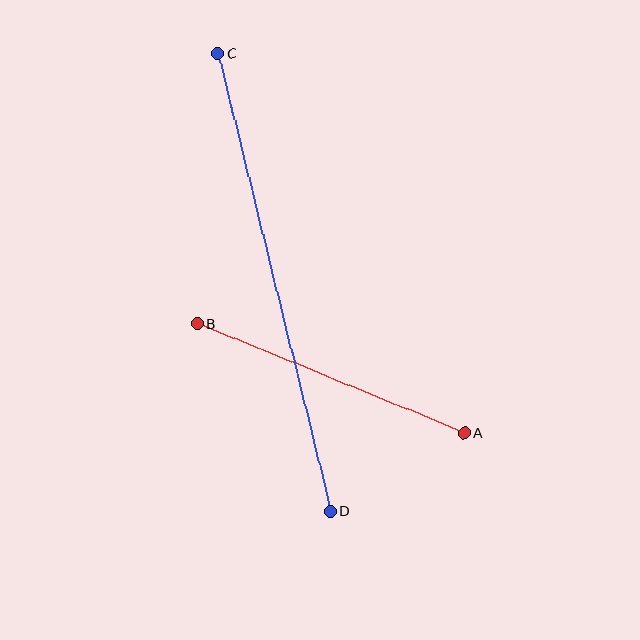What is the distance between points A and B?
The distance is approximately 288 pixels.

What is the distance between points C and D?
The distance is approximately 471 pixels.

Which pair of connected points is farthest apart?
Points C and D are farthest apart.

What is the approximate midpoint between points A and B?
The midpoint is at approximately (331, 378) pixels.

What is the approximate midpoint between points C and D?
The midpoint is at approximately (274, 282) pixels.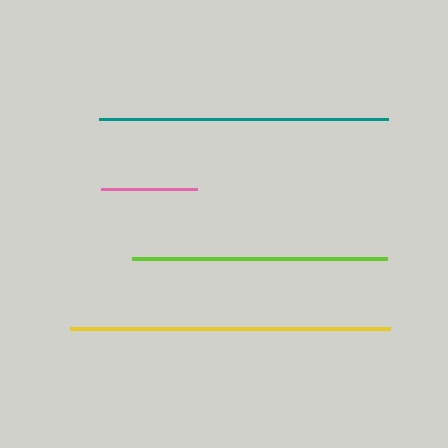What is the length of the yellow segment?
The yellow segment is approximately 319 pixels long.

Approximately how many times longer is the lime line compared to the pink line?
The lime line is approximately 2.7 times the length of the pink line.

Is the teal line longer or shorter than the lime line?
The teal line is longer than the lime line.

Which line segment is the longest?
The yellow line is the longest at approximately 319 pixels.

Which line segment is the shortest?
The pink line is the shortest at approximately 95 pixels.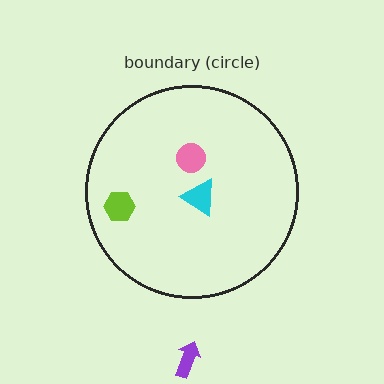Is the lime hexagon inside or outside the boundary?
Inside.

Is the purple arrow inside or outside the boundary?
Outside.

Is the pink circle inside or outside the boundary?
Inside.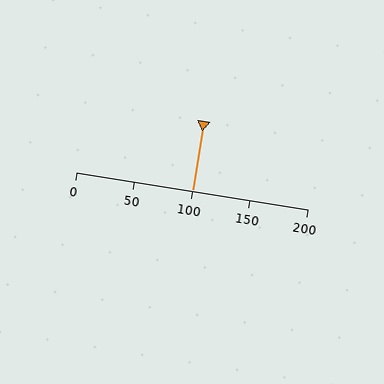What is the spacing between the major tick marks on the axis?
The major ticks are spaced 50 apart.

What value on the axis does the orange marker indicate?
The marker indicates approximately 100.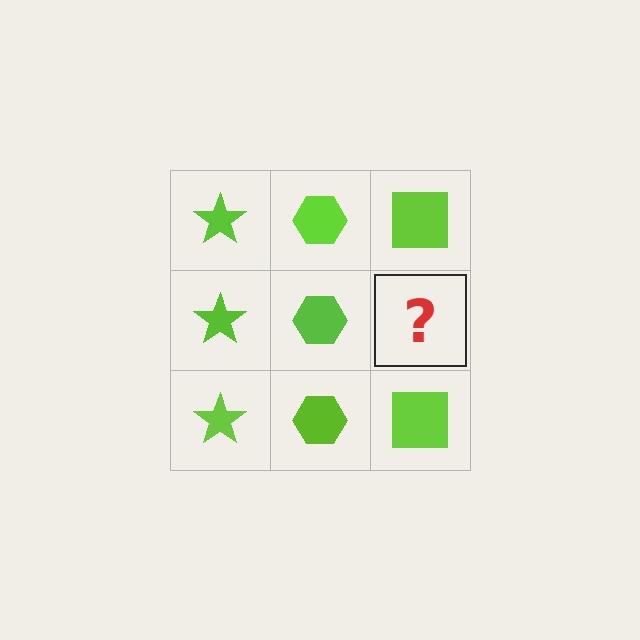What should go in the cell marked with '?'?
The missing cell should contain a lime square.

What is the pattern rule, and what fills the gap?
The rule is that each column has a consistent shape. The gap should be filled with a lime square.